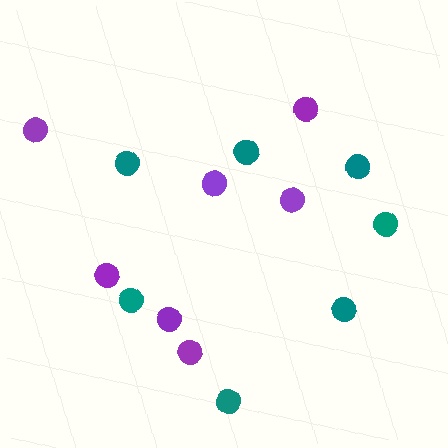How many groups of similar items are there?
There are 2 groups: one group of teal circles (7) and one group of purple circles (7).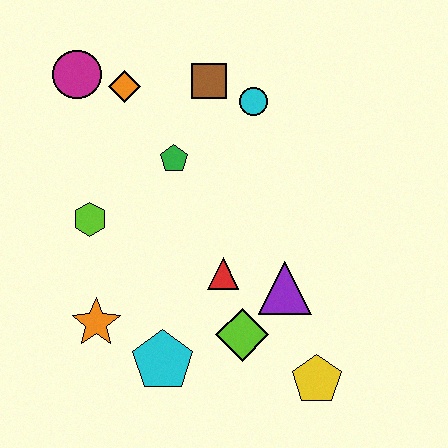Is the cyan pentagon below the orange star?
Yes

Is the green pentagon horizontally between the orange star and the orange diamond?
No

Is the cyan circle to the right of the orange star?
Yes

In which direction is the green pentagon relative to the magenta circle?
The green pentagon is to the right of the magenta circle.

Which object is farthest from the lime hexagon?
The yellow pentagon is farthest from the lime hexagon.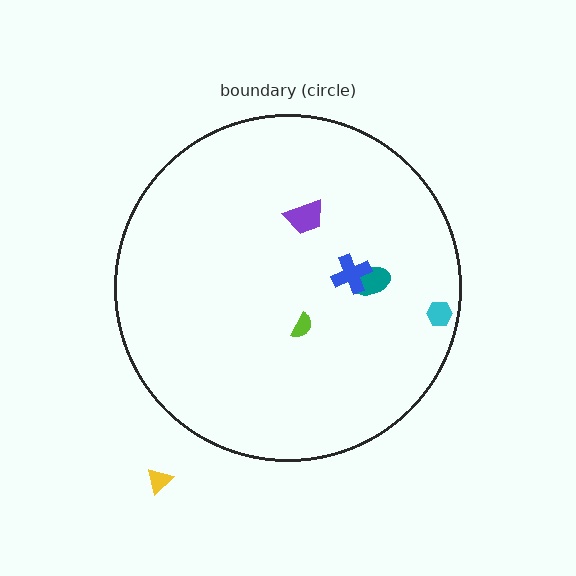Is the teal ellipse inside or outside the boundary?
Inside.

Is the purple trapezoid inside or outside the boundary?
Inside.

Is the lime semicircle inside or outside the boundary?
Inside.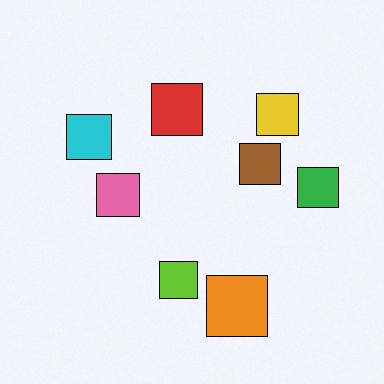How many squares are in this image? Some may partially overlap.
There are 8 squares.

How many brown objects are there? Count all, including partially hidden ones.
There is 1 brown object.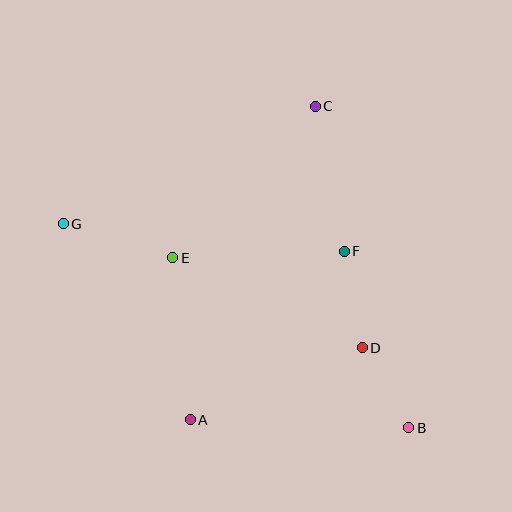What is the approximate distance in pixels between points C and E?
The distance between C and E is approximately 208 pixels.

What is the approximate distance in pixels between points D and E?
The distance between D and E is approximately 210 pixels.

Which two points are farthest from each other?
Points B and G are farthest from each other.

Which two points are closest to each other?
Points B and D are closest to each other.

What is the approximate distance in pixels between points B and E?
The distance between B and E is approximately 291 pixels.